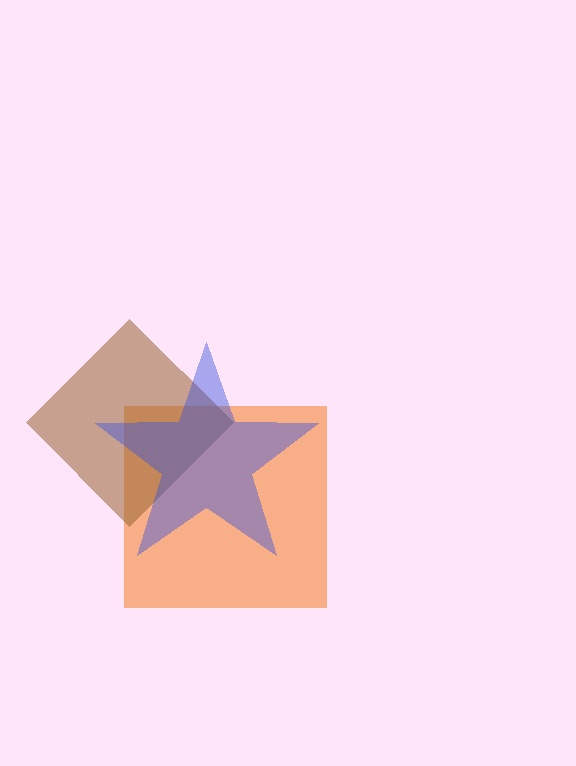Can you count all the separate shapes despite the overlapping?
Yes, there are 3 separate shapes.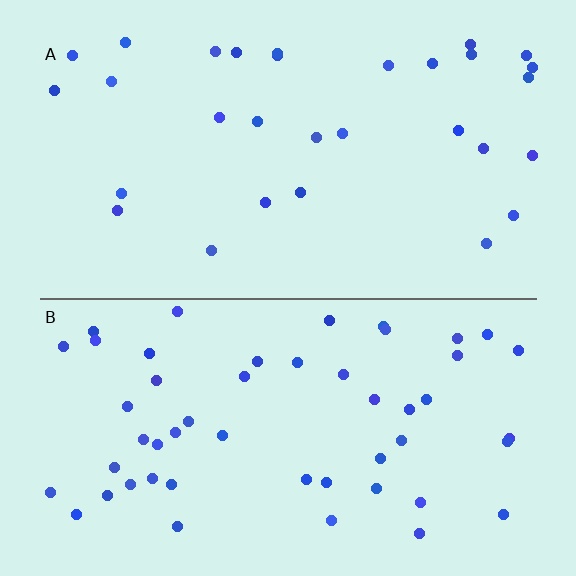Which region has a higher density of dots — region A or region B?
B (the bottom).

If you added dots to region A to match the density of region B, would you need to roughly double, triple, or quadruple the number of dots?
Approximately double.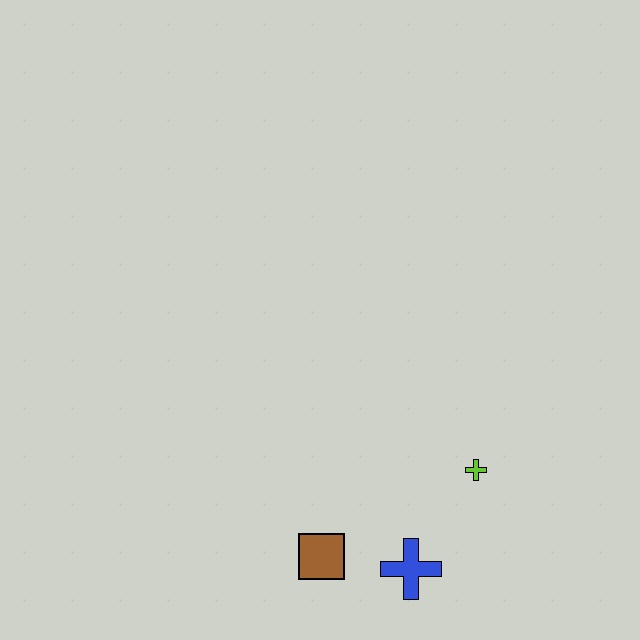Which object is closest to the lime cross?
The blue cross is closest to the lime cross.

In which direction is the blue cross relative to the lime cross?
The blue cross is below the lime cross.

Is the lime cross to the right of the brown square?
Yes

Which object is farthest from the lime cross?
The brown square is farthest from the lime cross.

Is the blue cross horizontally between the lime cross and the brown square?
Yes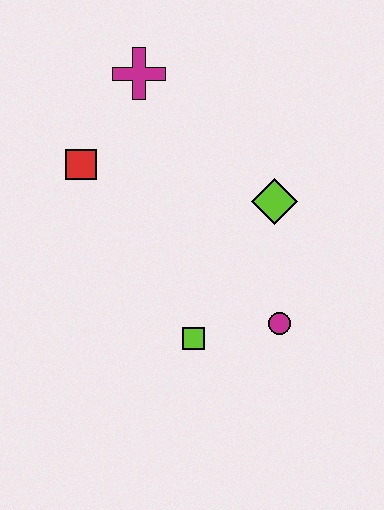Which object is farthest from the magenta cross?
The magenta circle is farthest from the magenta cross.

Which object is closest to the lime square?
The magenta circle is closest to the lime square.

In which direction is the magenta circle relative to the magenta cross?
The magenta circle is below the magenta cross.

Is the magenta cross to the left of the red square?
No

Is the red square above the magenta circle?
Yes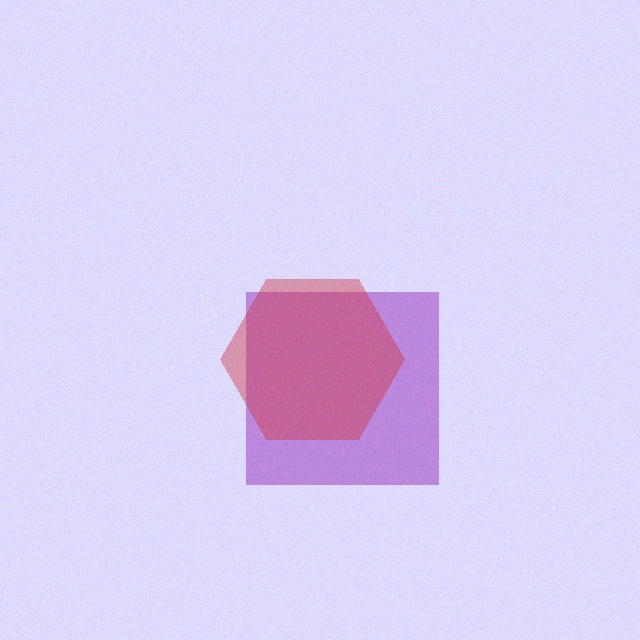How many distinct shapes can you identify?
There are 2 distinct shapes: a purple square, a red hexagon.